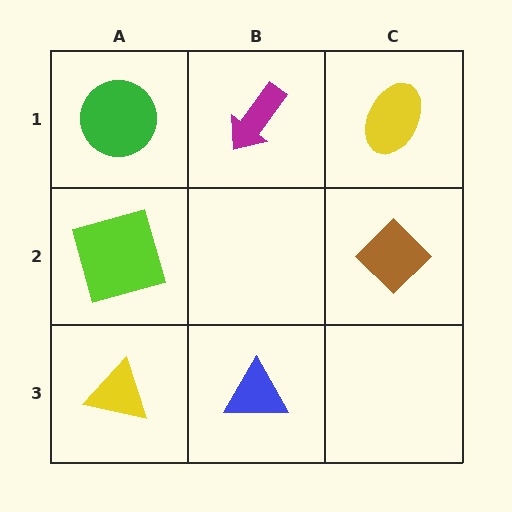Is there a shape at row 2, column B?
No, that cell is empty.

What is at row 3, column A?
A yellow triangle.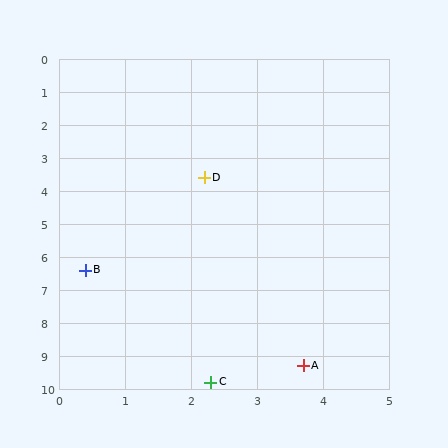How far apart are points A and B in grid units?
Points A and B are about 4.4 grid units apart.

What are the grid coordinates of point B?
Point B is at approximately (0.4, 6.4).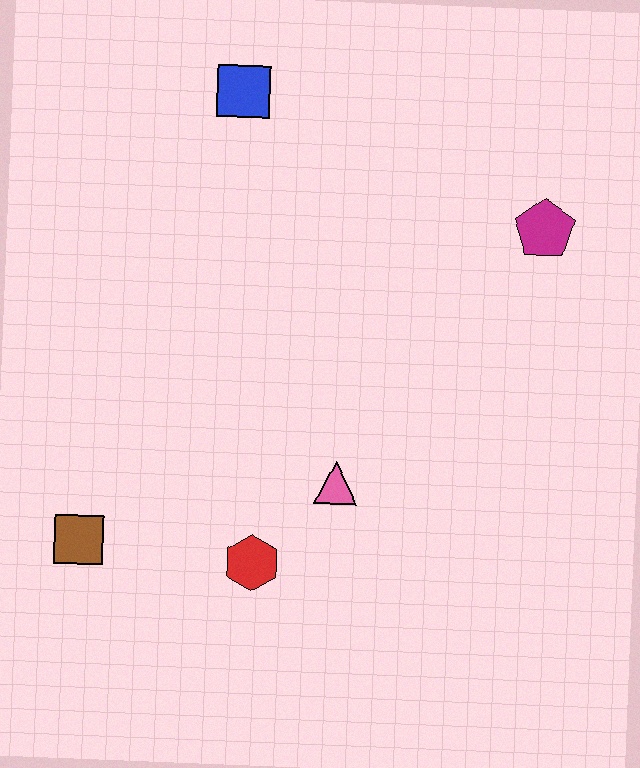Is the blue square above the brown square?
Yes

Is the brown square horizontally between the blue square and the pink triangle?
No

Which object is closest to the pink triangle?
The red hexagon is closest to the pink triangle.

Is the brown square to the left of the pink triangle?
Yes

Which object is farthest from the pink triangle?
The blue square is farthest from the pink triangle.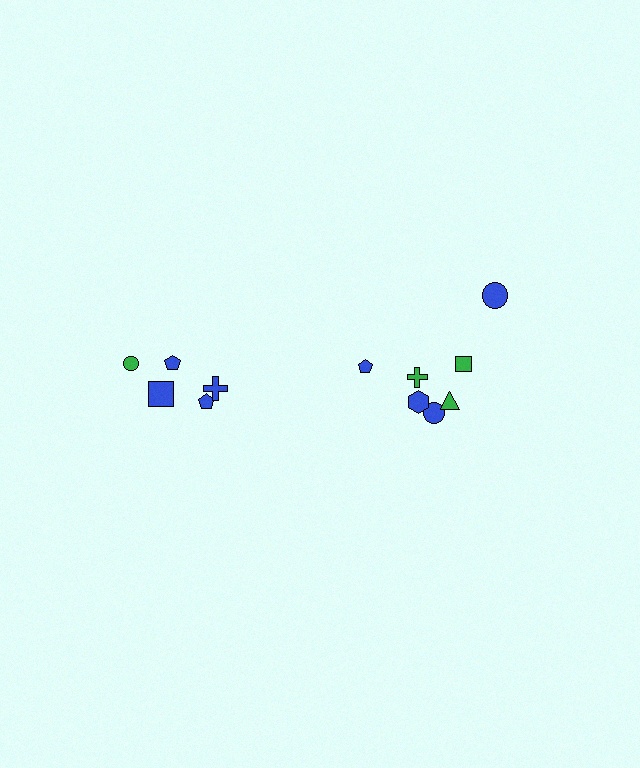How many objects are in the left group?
There are 5 objects.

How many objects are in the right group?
There are 7 objects.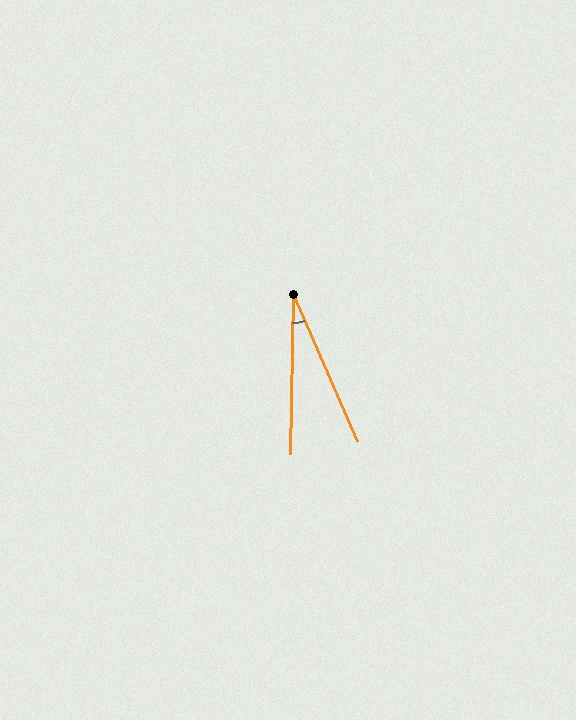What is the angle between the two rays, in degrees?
Approximately 24 degrees.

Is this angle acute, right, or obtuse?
It is acute.